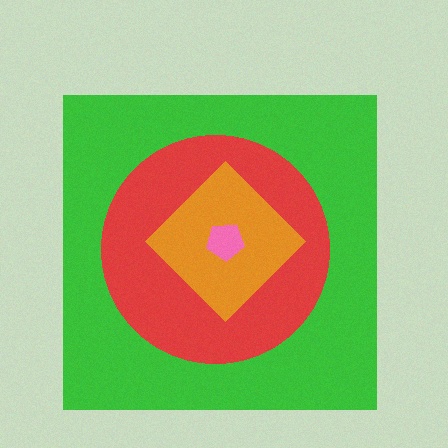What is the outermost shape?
The green square.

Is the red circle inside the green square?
Yes.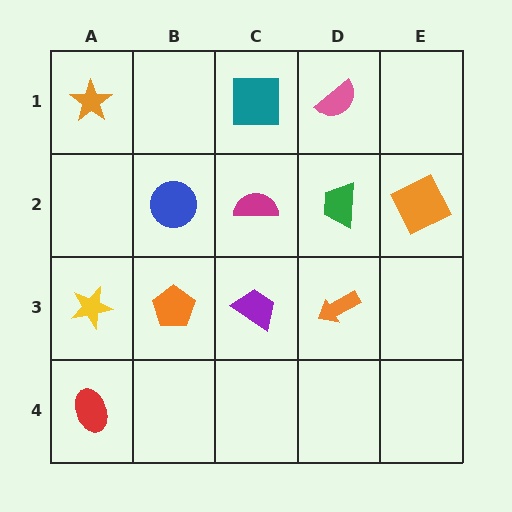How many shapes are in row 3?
4 shapes.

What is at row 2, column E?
An orange square.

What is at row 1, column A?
An orange star.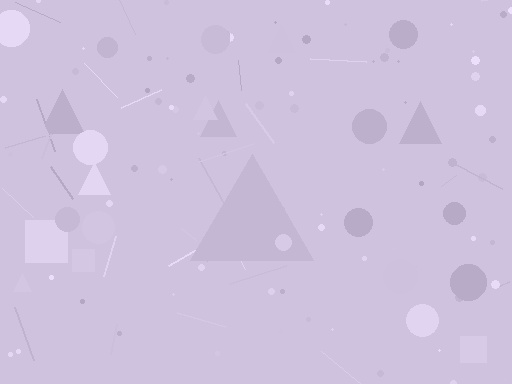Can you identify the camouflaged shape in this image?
The camouflaged shape is a triangle.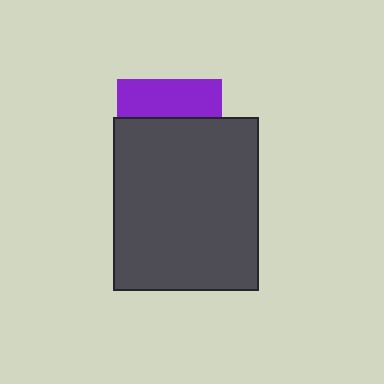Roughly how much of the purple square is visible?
A small part of it is visible (roughly 36%).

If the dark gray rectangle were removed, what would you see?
You would see the complete purple square.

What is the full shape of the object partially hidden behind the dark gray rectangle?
The partially hidden object is a purple square.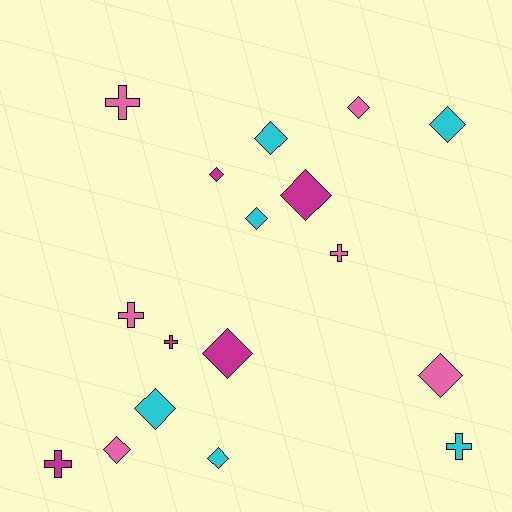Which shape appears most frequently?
Diamond, with 11 objects.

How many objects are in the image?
There are 17 objects.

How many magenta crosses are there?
There are 2 magenta crosses.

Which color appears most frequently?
Pink, with 6 objects.